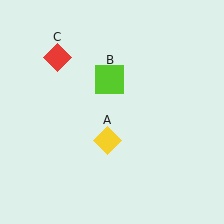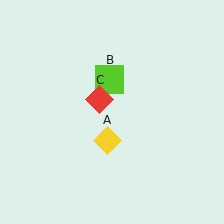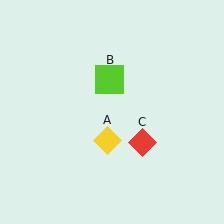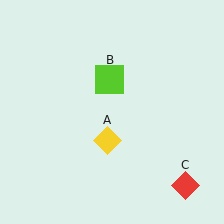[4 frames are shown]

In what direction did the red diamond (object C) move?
The red diamond (object C) moved down and to the right.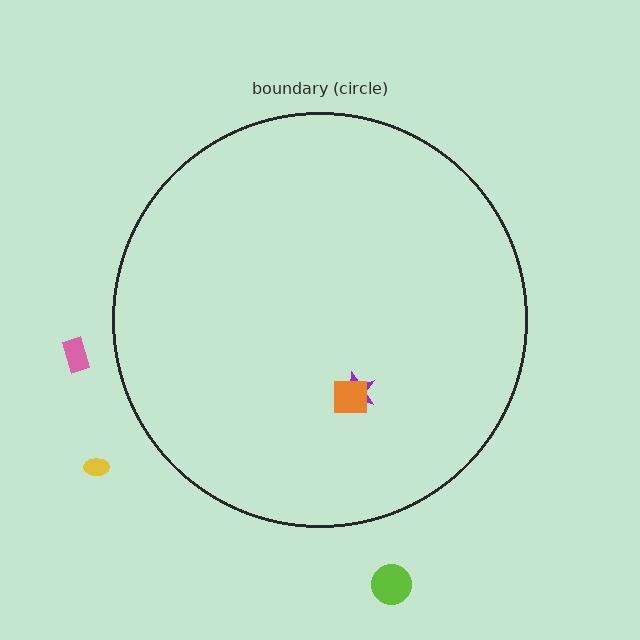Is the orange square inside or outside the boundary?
Inside.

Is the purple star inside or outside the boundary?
Inside.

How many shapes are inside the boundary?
2 inside, 3 outside.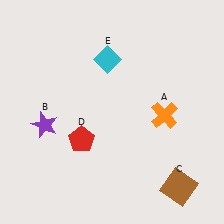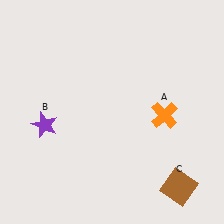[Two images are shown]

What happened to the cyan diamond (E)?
The cyan diamond (E) was removed in Image 2. It was in the top-left area of Image 1.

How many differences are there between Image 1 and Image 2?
There are 2 differences between the two images.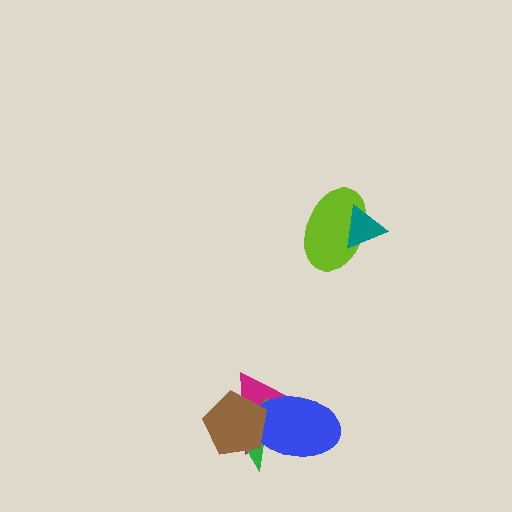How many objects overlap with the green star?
3 objects overlap with the green star.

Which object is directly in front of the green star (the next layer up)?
The blue ellipse is directly in front of the green star.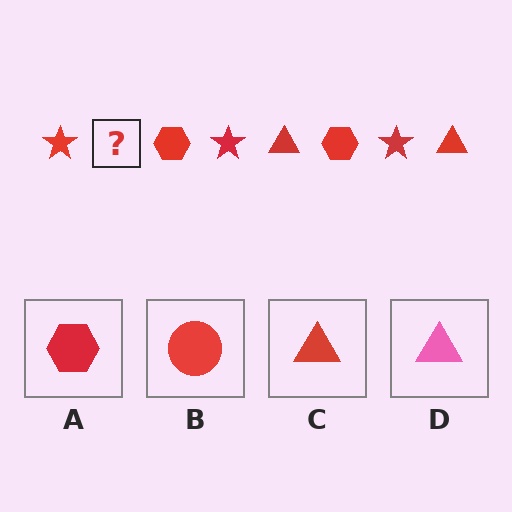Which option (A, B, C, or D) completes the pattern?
C.